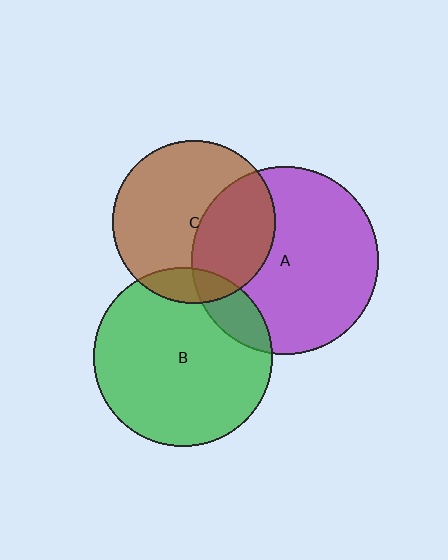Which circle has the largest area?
Circle A (purple).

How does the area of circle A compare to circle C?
Approximately 1.3 times.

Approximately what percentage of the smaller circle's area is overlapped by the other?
Approximately 10%.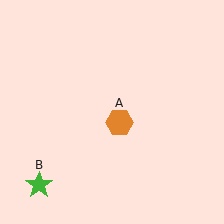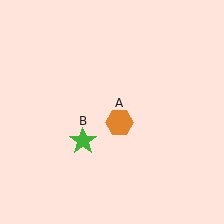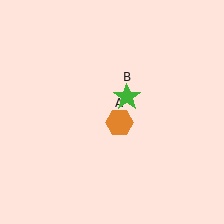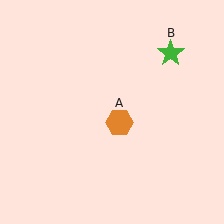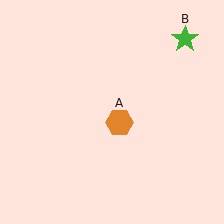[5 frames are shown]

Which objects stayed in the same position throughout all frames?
Orange hexagon (object A) remained stationary.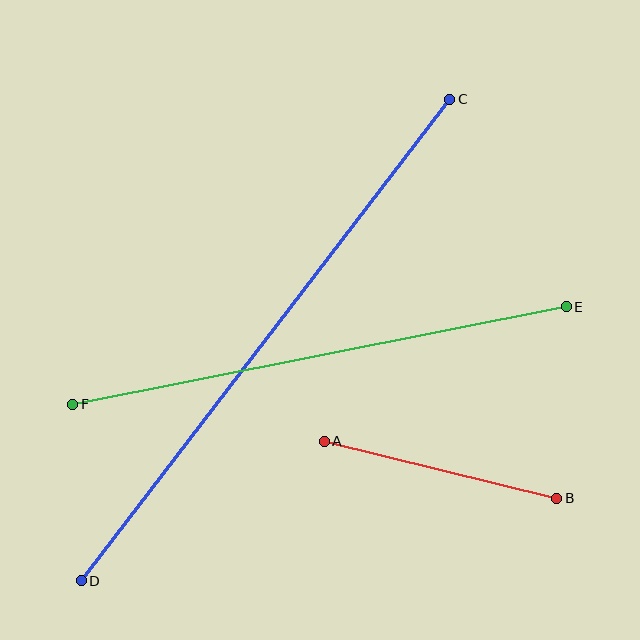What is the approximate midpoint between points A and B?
The midpoint is at approximately (441, 470) pixels.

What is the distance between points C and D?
The distance is approximately 607 pixels.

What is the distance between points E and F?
The distance is approximately 503 pixels.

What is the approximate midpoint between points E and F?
The midpoint is at approximately (320, 355) pixels.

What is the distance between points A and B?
The distance is approximately 239 pixels.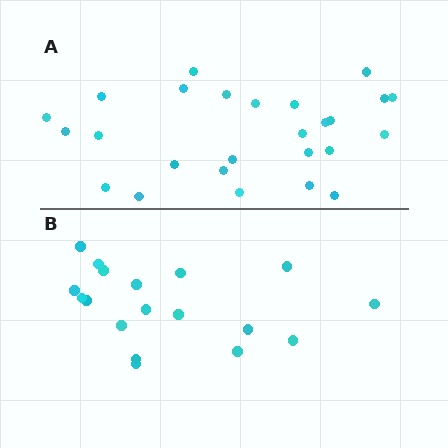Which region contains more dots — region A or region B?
Region A (the top region) has more dots.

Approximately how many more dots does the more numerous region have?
Region A has roughly 8 or so more dots than region B.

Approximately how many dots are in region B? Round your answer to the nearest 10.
About 20 dots. (The exact count is 18, which rounds to 20.)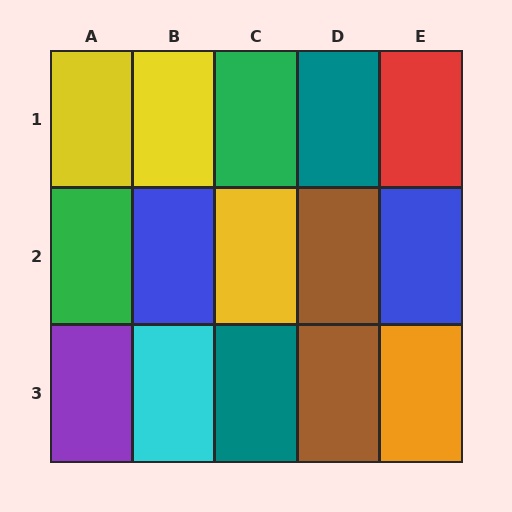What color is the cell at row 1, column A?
Yellow.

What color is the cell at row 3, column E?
Orange.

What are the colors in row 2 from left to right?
Green, blue, yellow, brown, blue.